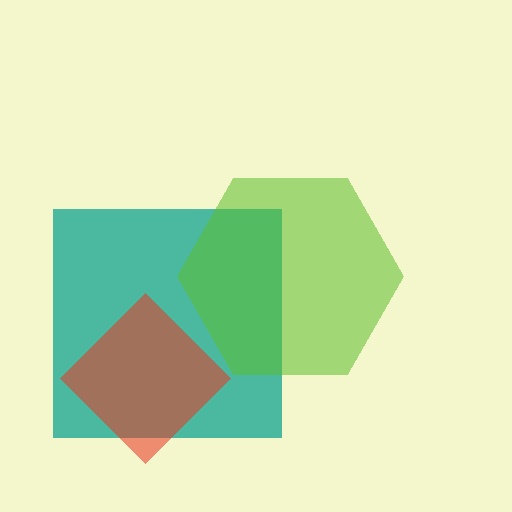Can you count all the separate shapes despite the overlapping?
Yes, there are 3 separate shapes.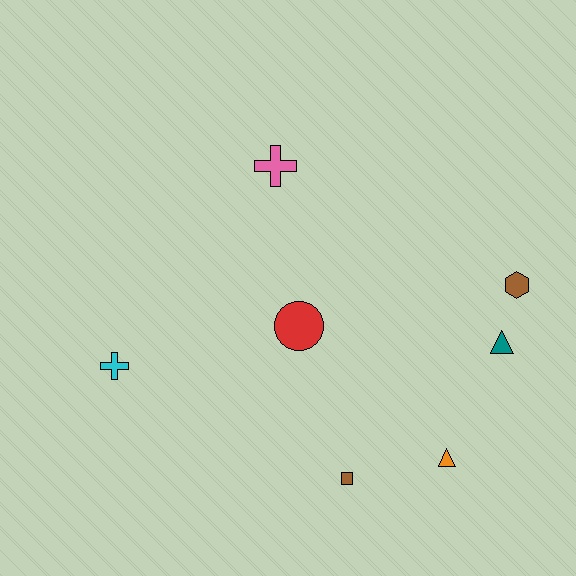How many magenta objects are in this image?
There are no magenta objects.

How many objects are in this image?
There are 7 objects.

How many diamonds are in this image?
There are no diamonds.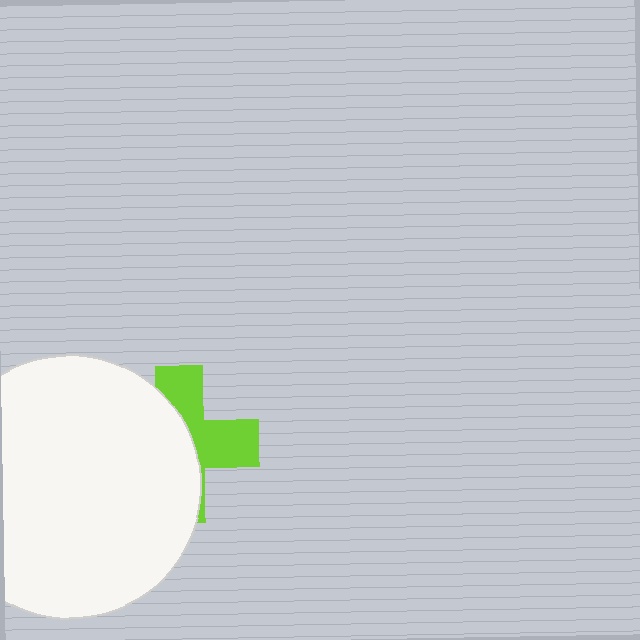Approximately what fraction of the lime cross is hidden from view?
Roughly 58% of the lime cross is hidden behind the white circle.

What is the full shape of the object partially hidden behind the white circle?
The partially hidden object is a lime cross.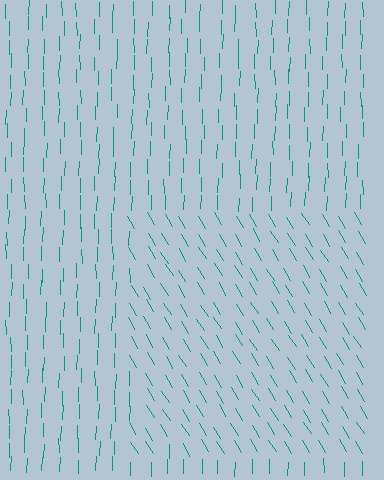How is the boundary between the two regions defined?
The boundary is defined purely by a change in line orientation (approximately 32 degrees difference). All lines are the same color and thickness.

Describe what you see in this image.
The image is filled with small teal line segments. A rectangle region in the image has lines oriented differently from the surrounding lines, creating a visible texture boundary.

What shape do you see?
I see a rectangle.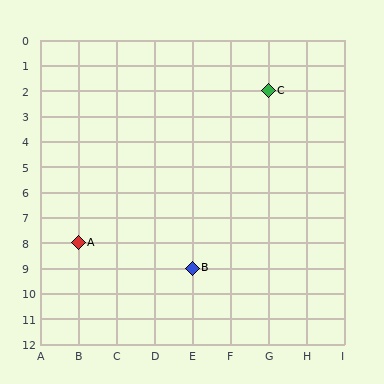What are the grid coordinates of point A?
Point A is at grid coordinates (B, 8).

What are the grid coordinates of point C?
Point C is at grid coordinates (G, 2).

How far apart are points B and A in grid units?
Points B and A are 3 columns and 1 row apart (about 3.2 grid units diagonally).